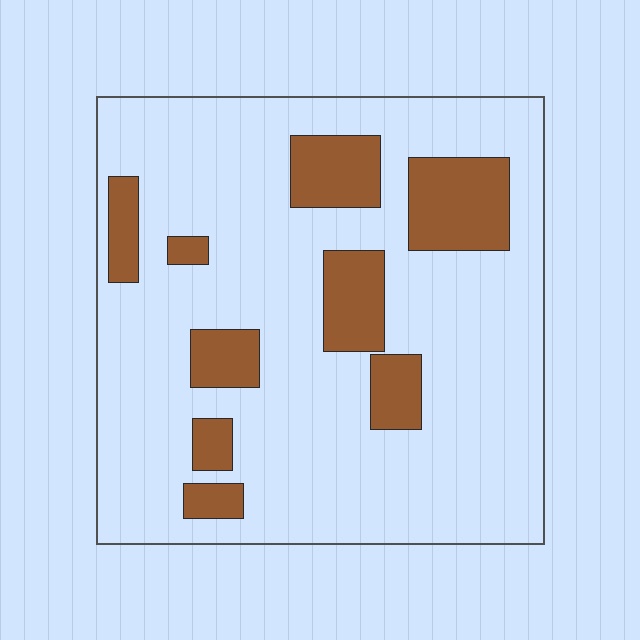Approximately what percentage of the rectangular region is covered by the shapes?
Approximately 20%.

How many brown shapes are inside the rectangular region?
9.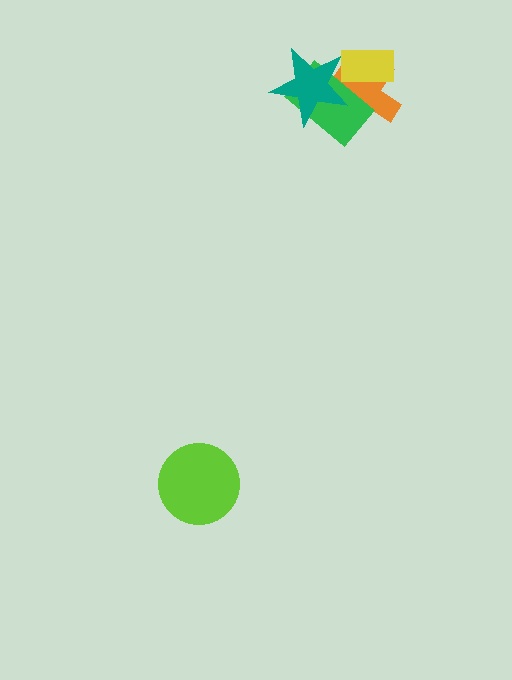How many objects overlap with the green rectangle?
3 objects overlap with the green rectangle.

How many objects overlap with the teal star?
3 objects overlap with the teal star.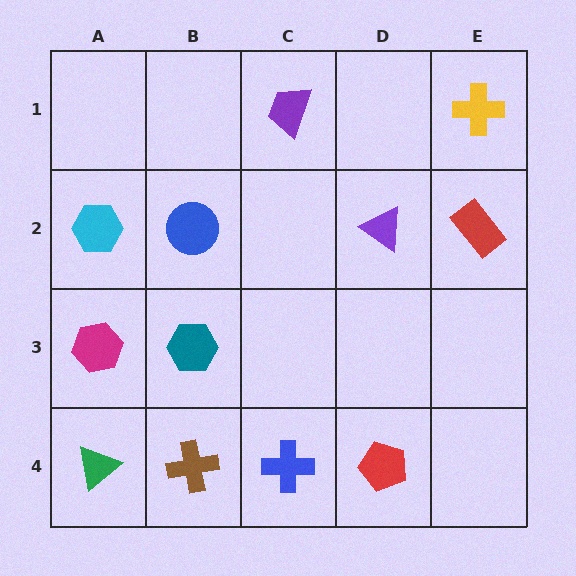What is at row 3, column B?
A teal hexagon.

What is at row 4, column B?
A brown cross.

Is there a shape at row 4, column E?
No, that cell is empty.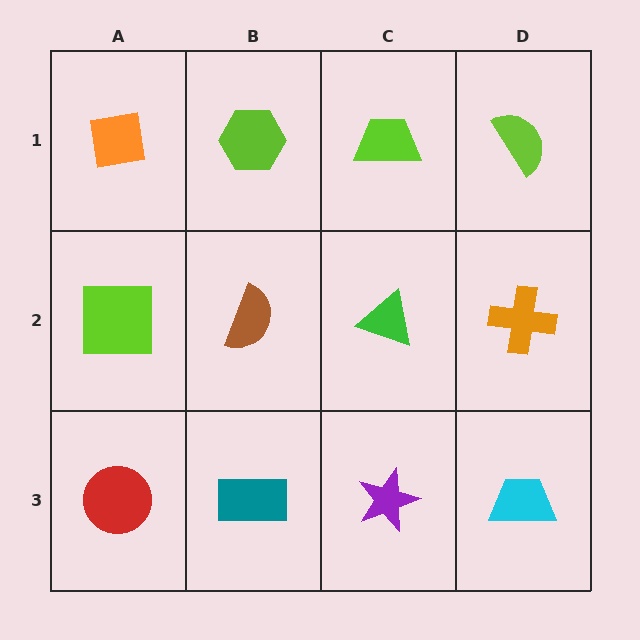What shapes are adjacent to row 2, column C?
A lime trapezoid (row 1, column C), a purple star (row 3, column C), a brown semicircle (row 2, column B), an orange cross (row 2, column D).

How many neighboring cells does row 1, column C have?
3.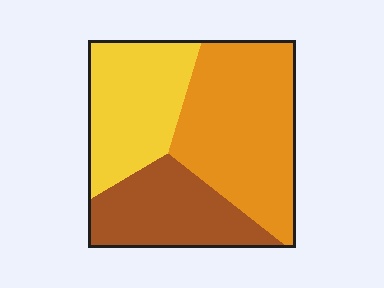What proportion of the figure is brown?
Brown takes up about one quarter (1/4) of the figure.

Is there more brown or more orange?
Orange.